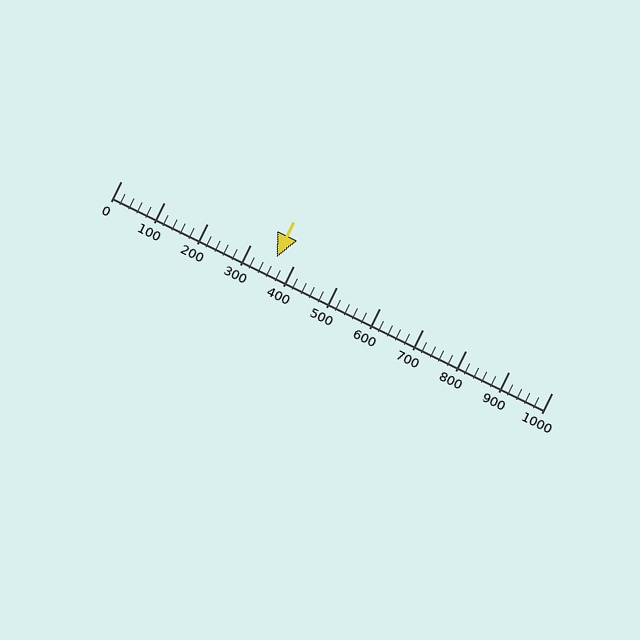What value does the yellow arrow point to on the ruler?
The yellow arrow points to approximately 361.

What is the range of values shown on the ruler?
The ruler shows values from 0 to 1000.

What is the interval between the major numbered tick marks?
The major tick marks are spaced 100 units apart.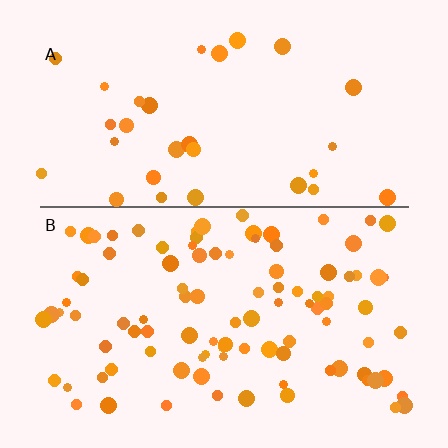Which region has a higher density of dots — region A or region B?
B (the bottom).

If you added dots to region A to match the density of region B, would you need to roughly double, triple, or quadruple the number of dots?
Approximately triple.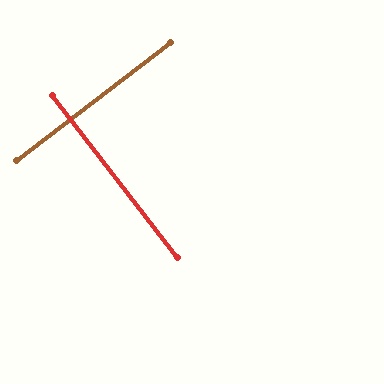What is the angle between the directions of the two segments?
Approximately 90 degrees.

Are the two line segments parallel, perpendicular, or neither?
Perpendicular — they meet at approximately 90°.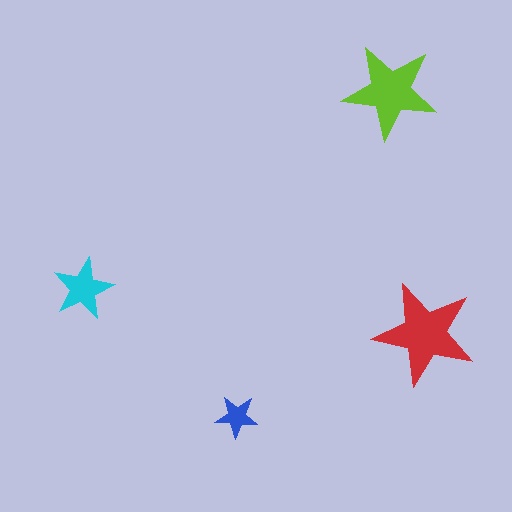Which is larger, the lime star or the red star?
The red one.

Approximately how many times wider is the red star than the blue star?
About 2.5 times wider.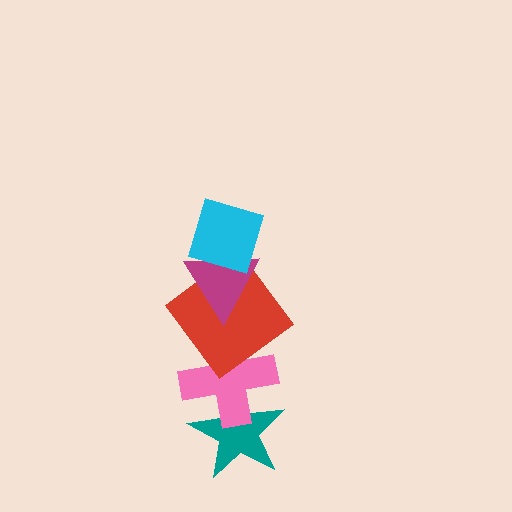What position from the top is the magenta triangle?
The magenta triangle is 2nd from the top.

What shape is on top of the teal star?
The pink cross is on top of the teal star.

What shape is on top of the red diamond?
The magenta triangle is on top of the red diamond.